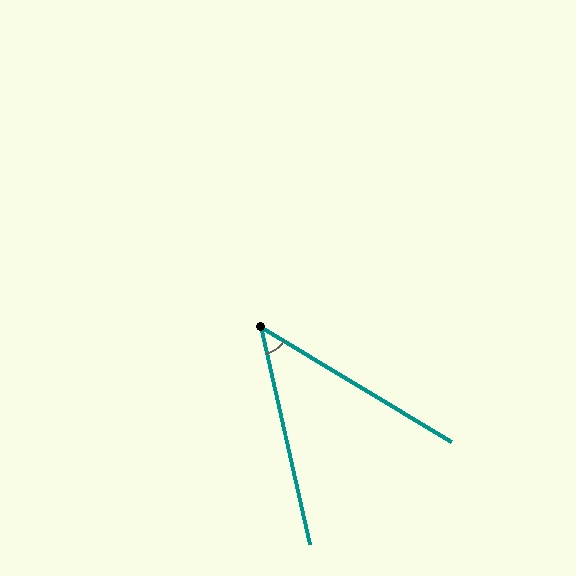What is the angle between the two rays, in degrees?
Approximately 46 degrees.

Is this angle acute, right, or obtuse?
It is acute.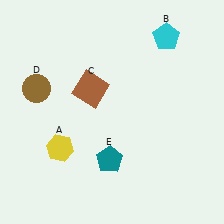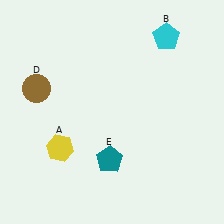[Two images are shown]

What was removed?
The brown square (C) was removed in Image 2.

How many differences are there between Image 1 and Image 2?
There is 1 difference between the two images.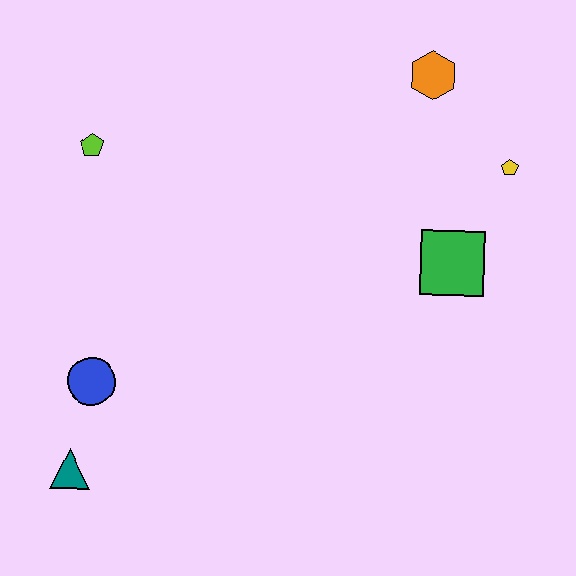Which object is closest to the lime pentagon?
The blue circle is closest to the lime pentagon.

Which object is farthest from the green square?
The teal triangle is farthest from the green square.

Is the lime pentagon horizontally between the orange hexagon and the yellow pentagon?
No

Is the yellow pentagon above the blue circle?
Yes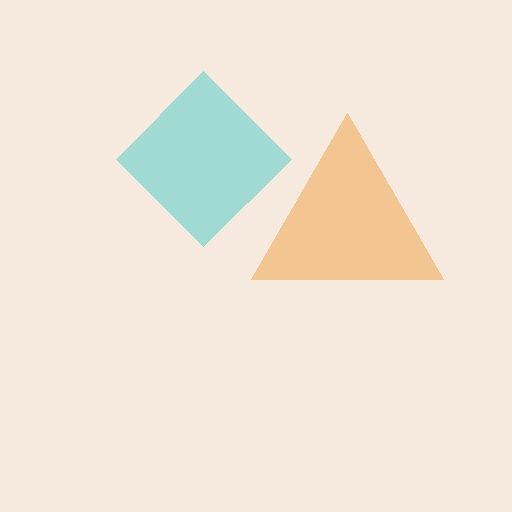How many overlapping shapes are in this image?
There are 2 overlapping shapes in the image.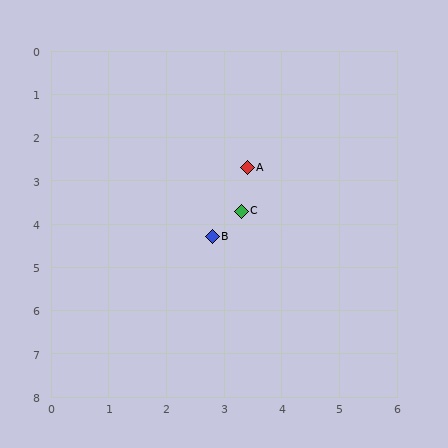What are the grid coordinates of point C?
Point C is at approximately (3.3, 3.7).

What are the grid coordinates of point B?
Point B is at approximately (2.8, 4.3).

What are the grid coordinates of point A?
Point A is at approximately (3.4, 2.7).